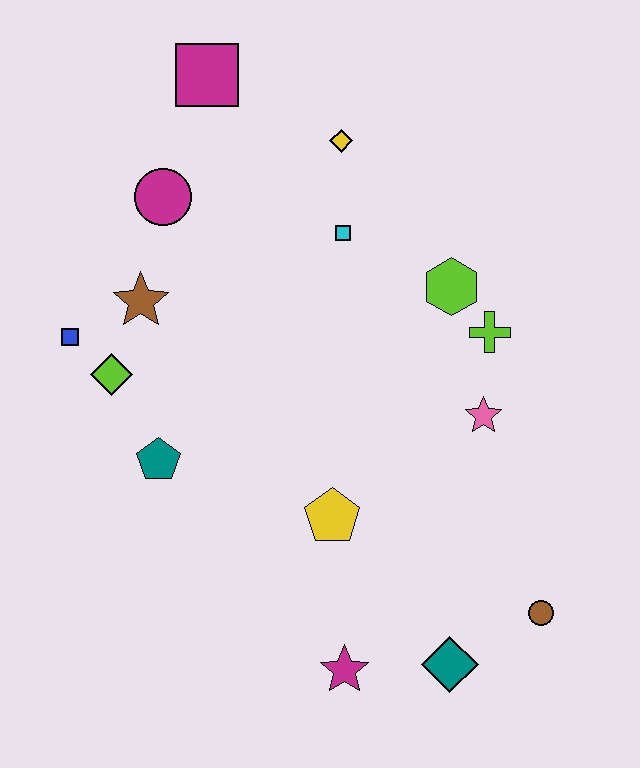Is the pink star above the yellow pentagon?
Yes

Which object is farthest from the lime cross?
The blue square is farthest from the lime cross.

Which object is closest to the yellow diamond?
The cyan square is closest to the yellow diamond.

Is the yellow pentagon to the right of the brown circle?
No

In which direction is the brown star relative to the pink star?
The brown star is to the left of the pink star.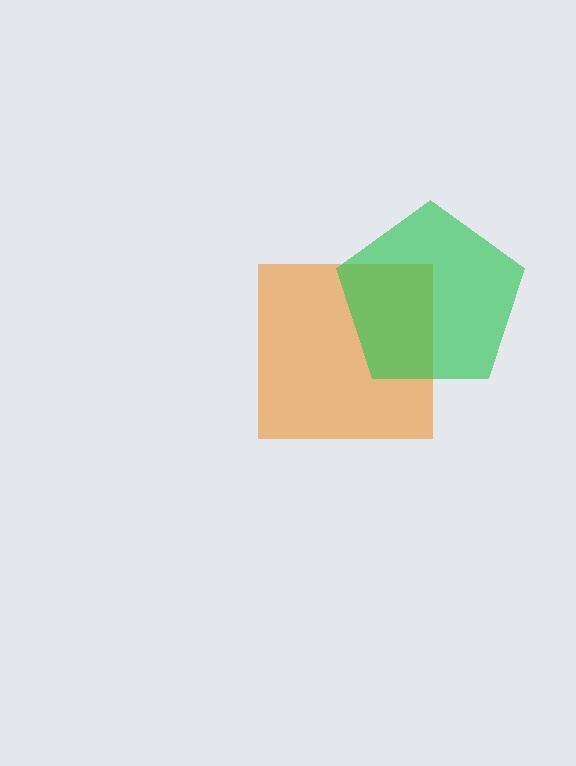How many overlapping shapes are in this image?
There are 2 overlapping shapes in the image.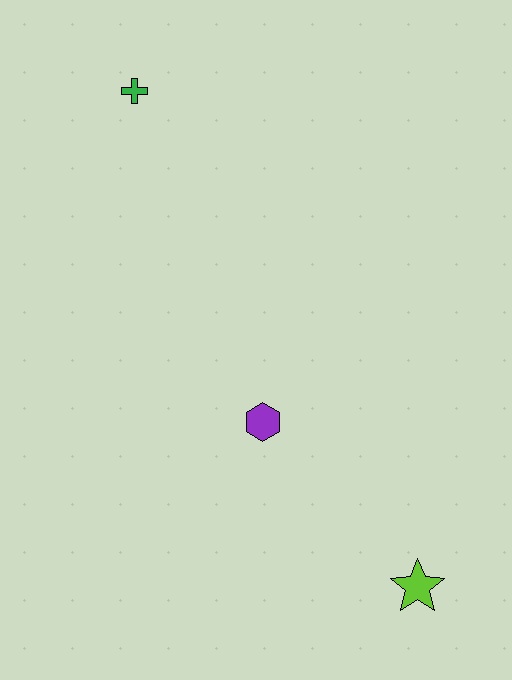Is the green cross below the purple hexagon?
No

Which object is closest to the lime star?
The purple hexagon is closest to the lime star.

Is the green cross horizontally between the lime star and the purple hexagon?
No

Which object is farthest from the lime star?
The green cross is farthest from the lime star.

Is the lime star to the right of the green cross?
Yes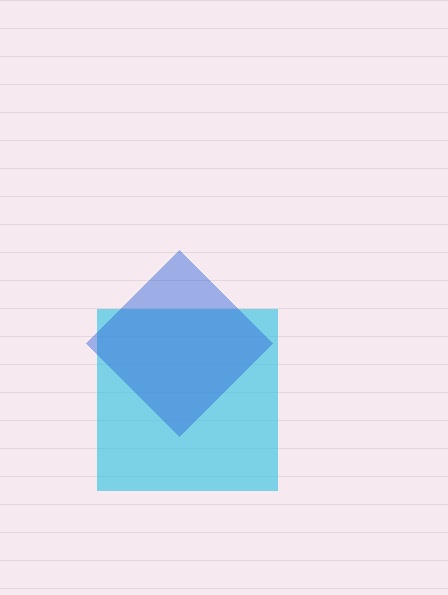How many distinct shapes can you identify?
There are 2 distinct shapes: a cyan square, a blue diamond.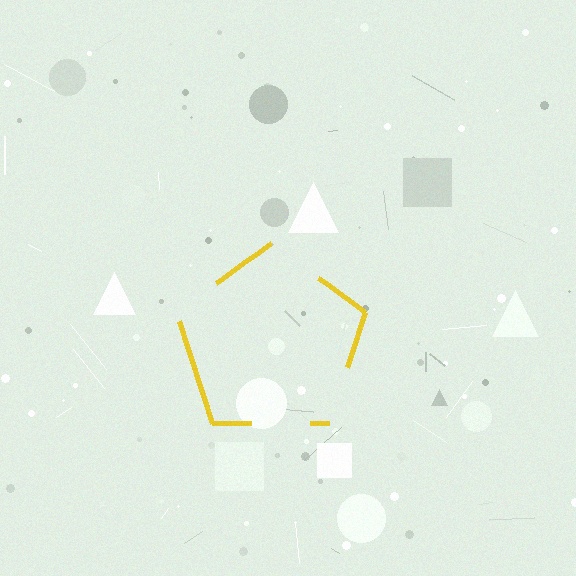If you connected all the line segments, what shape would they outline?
They would outline a pentagon.